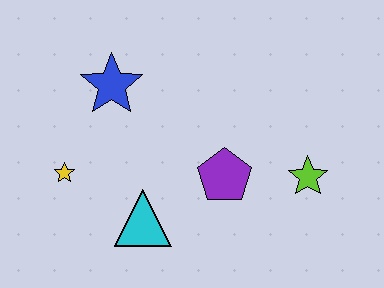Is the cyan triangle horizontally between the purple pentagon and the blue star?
Yes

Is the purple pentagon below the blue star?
Yes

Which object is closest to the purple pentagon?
The lime star is closest to the purple pentagon.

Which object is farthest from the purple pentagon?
The yellow star is farthest from the purple pentagon.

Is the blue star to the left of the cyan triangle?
Yes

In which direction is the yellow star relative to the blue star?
The yellow star is below the blue star.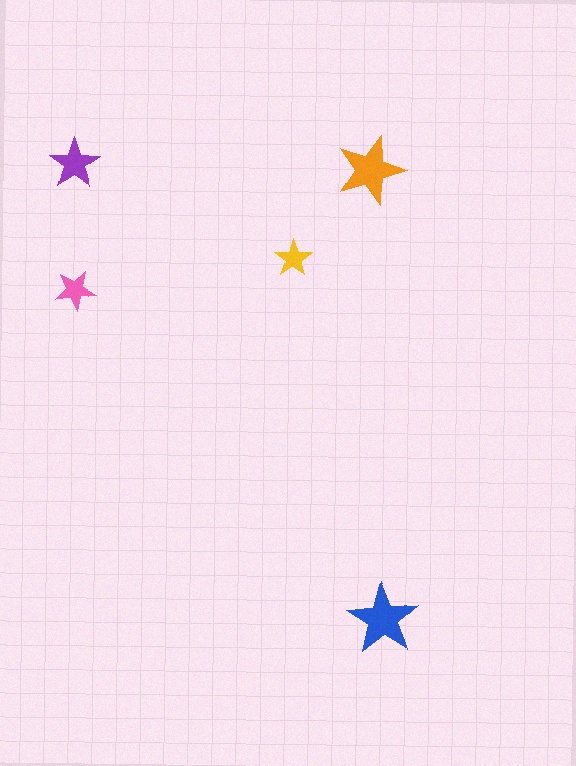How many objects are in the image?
There are 5 objects in the image.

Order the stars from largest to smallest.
the blue one, the orange one, the purple one, the pink one, the yellow one.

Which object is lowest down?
The blue star is bottommost.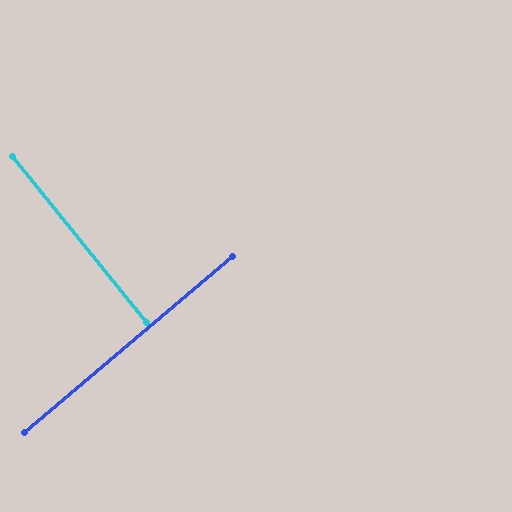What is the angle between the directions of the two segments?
Approximately 89 degrees.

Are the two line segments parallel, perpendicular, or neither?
Perpendicular — they meet at approximately 89°.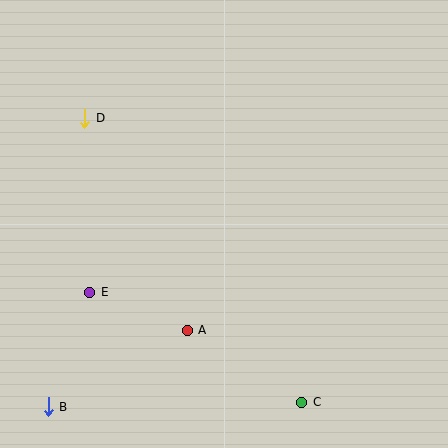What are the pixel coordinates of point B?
Point B is at (48, 407).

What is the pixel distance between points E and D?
The distance between E and D is 174 pixels.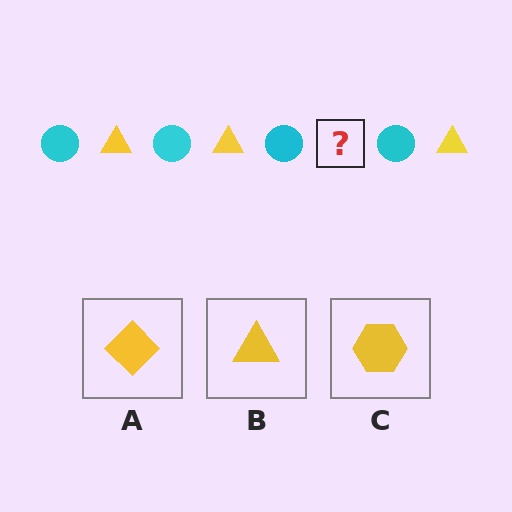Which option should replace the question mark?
Option B.